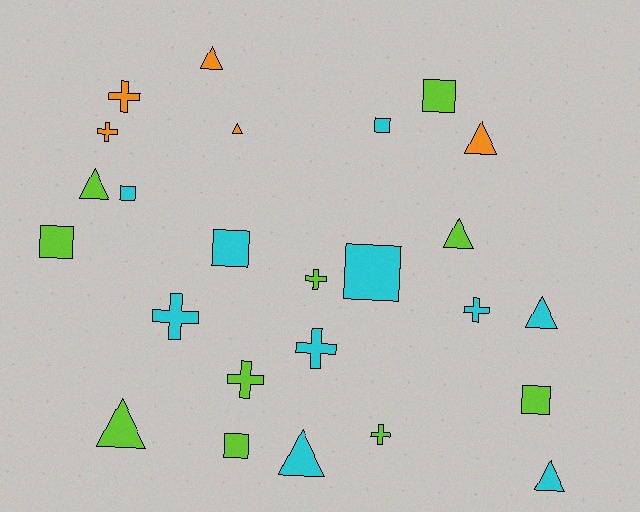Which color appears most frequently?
Cyan, with 10 objects.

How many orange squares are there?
There are no orange squares.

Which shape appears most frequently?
Triangle, with 9 objects.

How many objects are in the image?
There are 25 objects.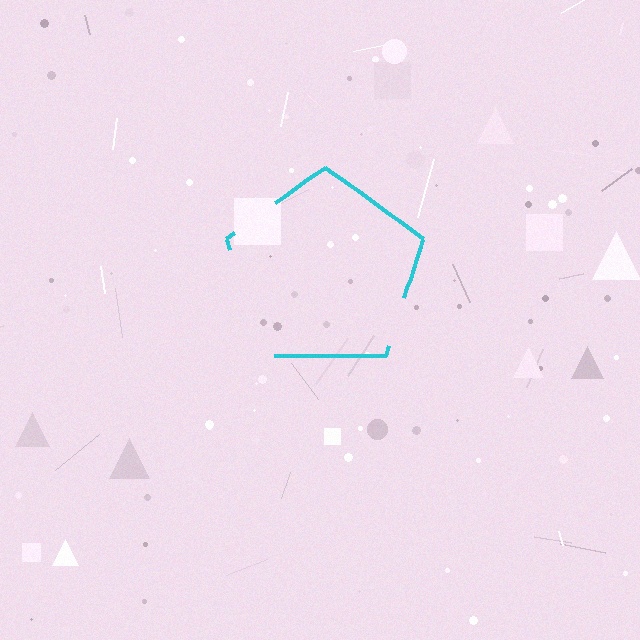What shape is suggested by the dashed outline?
The dashed outline suggests a pentagon.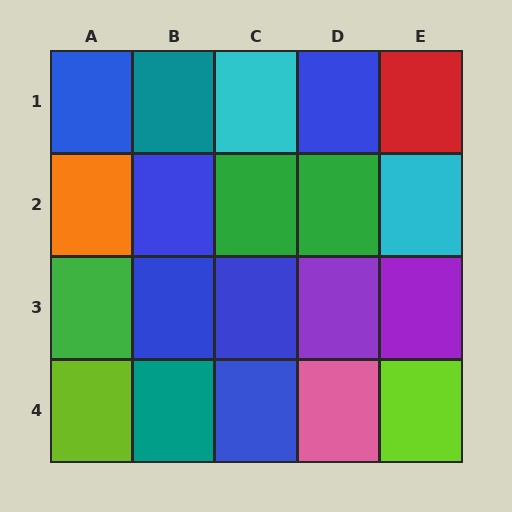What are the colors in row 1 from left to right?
Blue, teal, cyan, blue, red.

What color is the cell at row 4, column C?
Blue.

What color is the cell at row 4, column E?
Lime.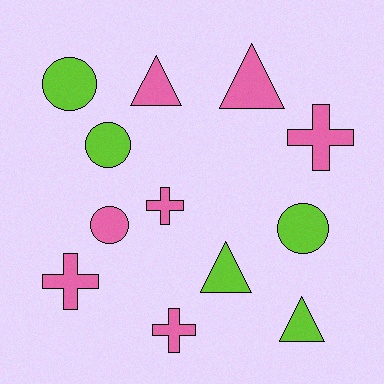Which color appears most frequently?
Pink, with 7 objects.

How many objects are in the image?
There are 12 objects.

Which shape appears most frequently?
Circle, with 4 objects.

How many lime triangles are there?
There are 2 lime triangles.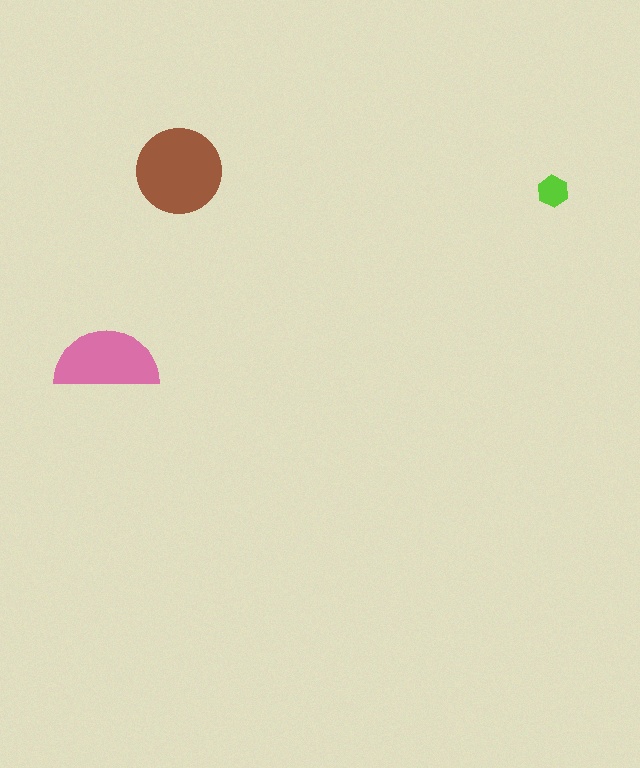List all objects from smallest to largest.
The lime hexagon, the pink semicircle, the brown circle.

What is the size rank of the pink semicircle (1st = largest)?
2nd.